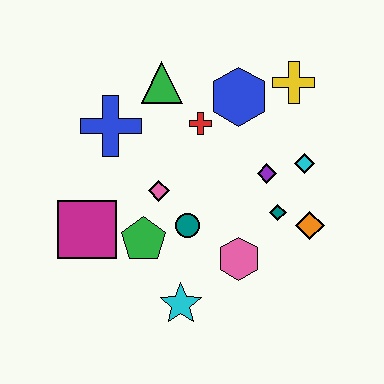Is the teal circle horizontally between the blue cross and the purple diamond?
Yes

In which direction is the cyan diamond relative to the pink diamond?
The cyan diamond is to the right of the pink diamond.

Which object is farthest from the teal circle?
The yellow cross is farthest from the teal circle.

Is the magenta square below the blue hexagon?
Yes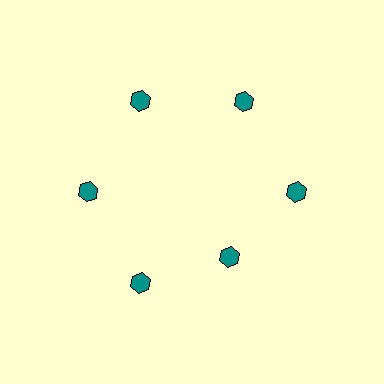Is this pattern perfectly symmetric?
No. The 6 teal hexagons are arranged in a ring, but one element near the 5 o'clock position is pulled inward toward the center, breaking the 6-fold rotational symmetry.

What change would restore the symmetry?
The symmetry would be restored by moving it outward, back onto the ring so that all 6 hexagons sit at equal angles and equal distance from the center.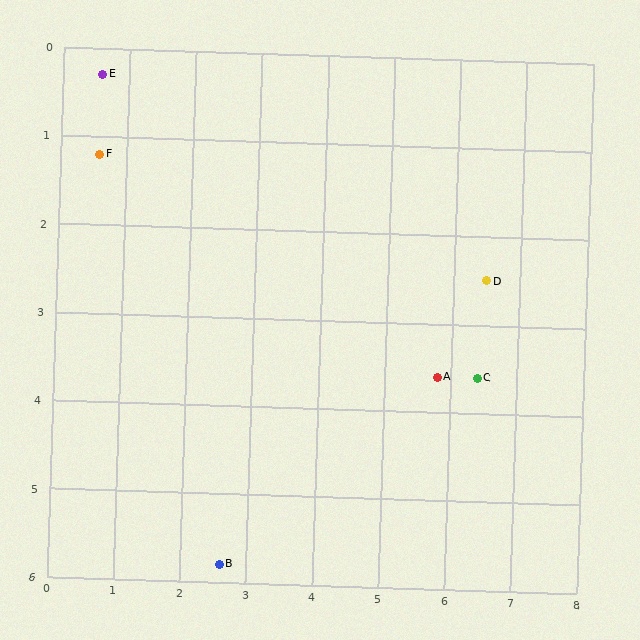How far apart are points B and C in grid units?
Points B and C are about 4.4 grid units apart.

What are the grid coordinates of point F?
Point F is at approximately (0.6, 1.2).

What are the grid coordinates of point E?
Point E is at approximately (0.6, 0.3).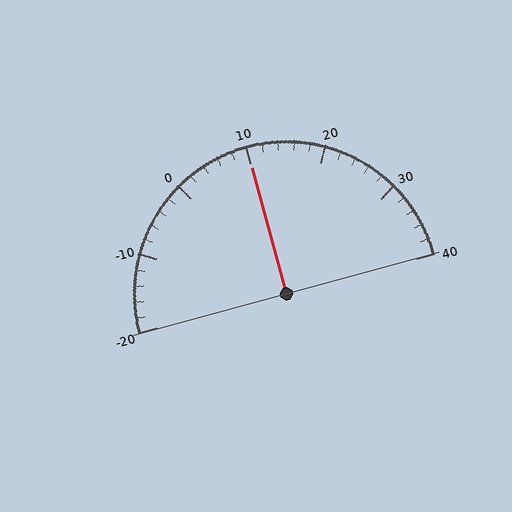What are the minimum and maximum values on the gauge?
The gauge ranges from -20 to 40.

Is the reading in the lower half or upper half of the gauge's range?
The reading is in the upper half of the range (-20 to 40).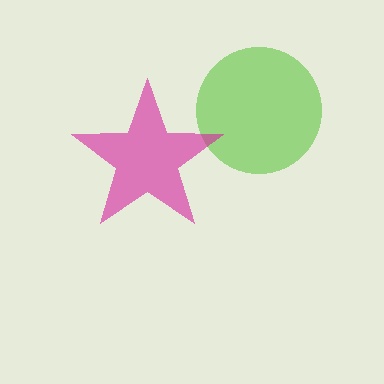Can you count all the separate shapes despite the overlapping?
Yes, there are 2 separate shapes.